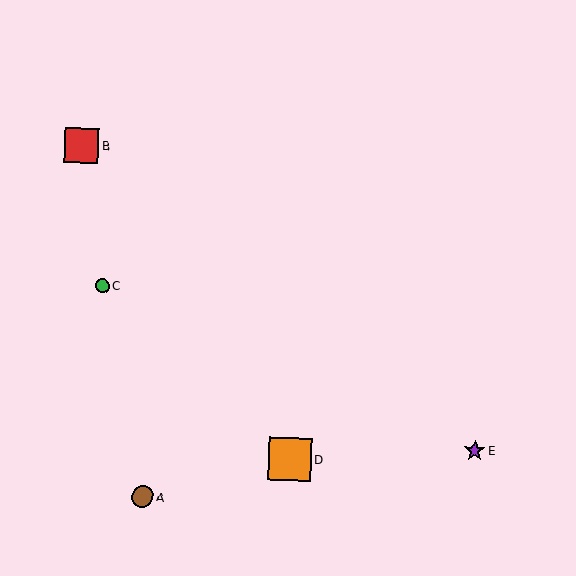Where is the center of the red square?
The center of the red square is at (82, 146).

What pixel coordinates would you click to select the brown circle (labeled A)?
Click at (143, 497) to select the brown circle A.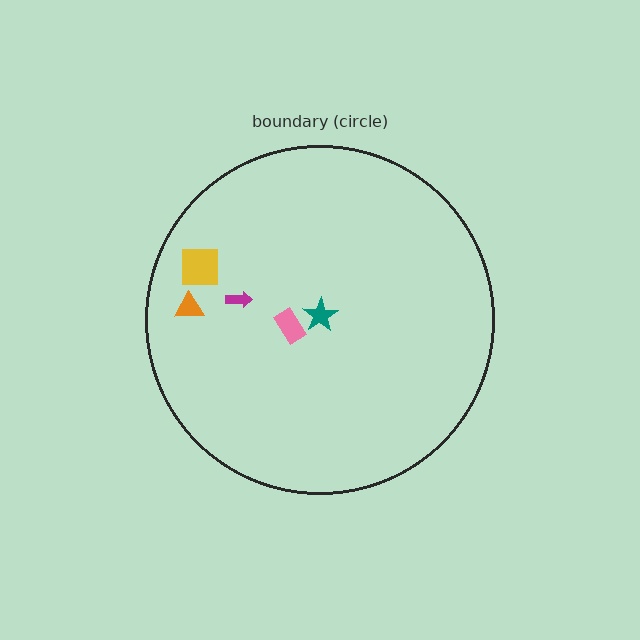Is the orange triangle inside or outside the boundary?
Inside.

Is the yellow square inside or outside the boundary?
Inside.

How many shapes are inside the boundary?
5 inside, 0 outside.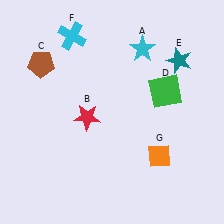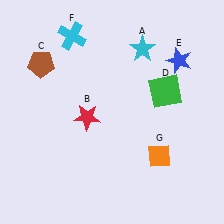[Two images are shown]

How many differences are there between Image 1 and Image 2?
There is 1 difference between the two images.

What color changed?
The star (E) changed from teal in Image 1 to blue in Image 2.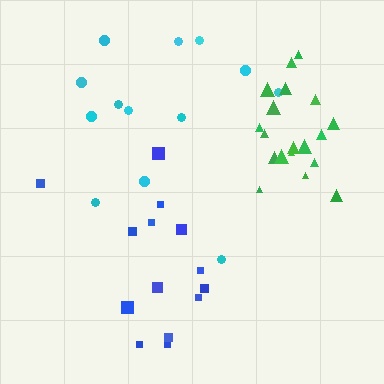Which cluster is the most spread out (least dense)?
Cyan.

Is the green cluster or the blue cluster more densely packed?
Green.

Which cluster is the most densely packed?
Green.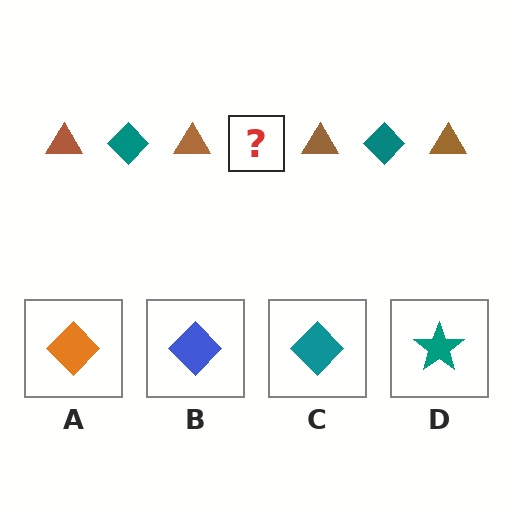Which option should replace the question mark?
Option C.